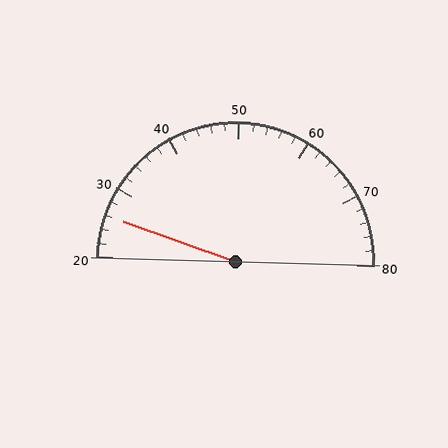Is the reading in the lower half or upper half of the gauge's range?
The reading is in the lower half of the range (20 to 80).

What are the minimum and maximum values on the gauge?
The gauge ranges from 20 to 80.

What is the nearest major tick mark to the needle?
The nearest major tick mark is 30.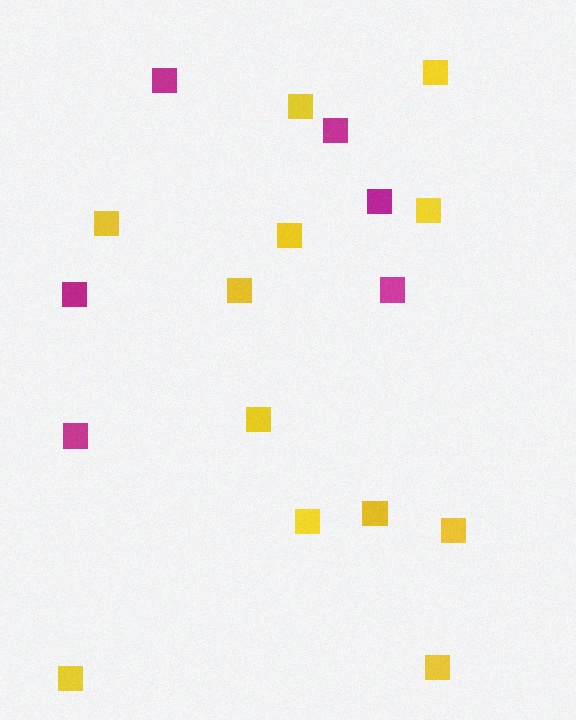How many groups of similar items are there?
There are 2 groups: one group of yellow squares (12) and one group of magenta squares (6).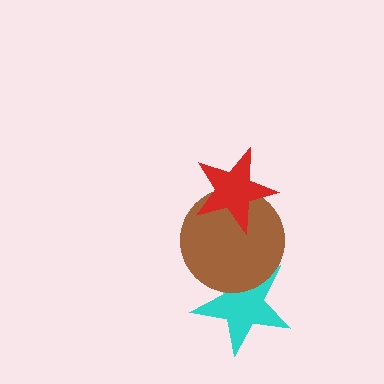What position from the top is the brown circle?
The brown circle is 2nd from the top.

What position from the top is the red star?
The red star is 1st from the top.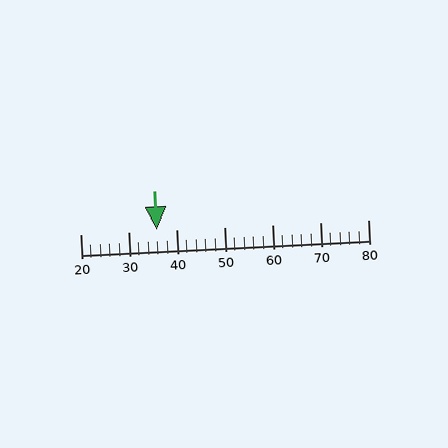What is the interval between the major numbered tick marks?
The major tick marks are spaced 10 units apart.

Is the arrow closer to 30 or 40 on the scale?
The arrow is closer to 40.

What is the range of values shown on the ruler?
The ruler shows values from 20 to 80.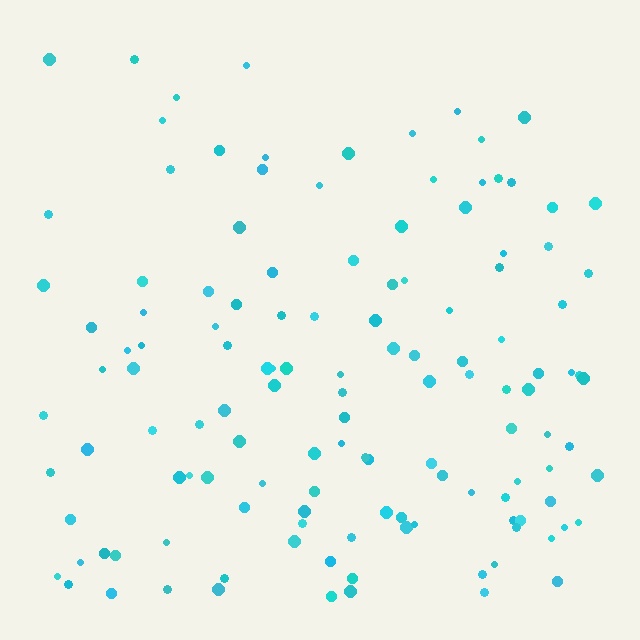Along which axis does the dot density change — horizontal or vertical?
Vertical.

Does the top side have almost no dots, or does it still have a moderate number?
Still a moderate number, just noticeably fewer than the bottom.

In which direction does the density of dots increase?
From top to bottom, with the bottom side densest.